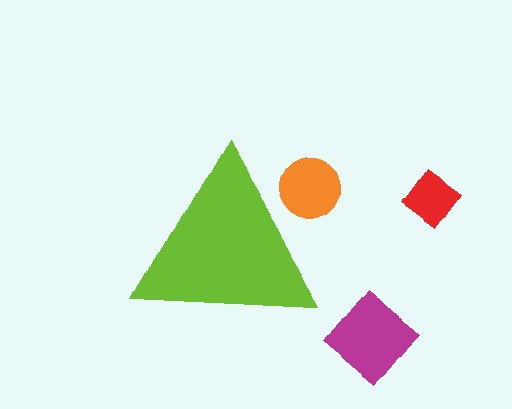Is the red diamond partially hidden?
No, the red diamond is fully visible.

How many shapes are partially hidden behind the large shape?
1 shape is partially hidden.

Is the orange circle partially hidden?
Yes, the orange circle is partially hidden behind the lime triangle.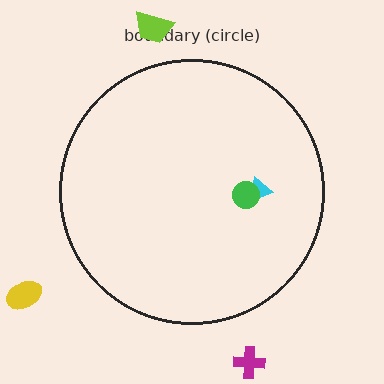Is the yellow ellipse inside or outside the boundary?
Outside.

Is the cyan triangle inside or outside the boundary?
Inside.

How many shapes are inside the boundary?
2 inside, 3 outside.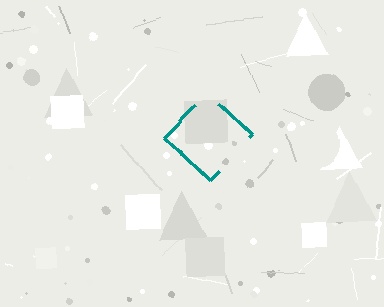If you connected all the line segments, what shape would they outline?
They would outline a diamond.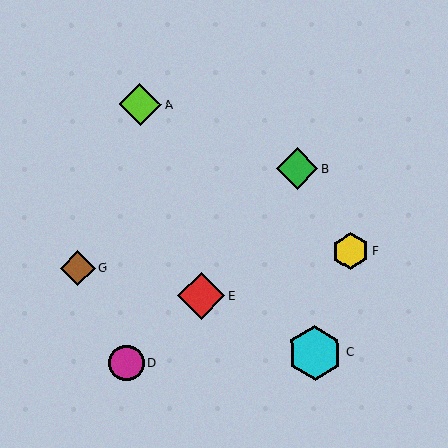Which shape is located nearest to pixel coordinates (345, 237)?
The yellow hexagon (labeled F) at (351, 251) is nearest to that location.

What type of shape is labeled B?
Shape B is a green diamond.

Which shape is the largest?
The cyan hexagon (labeled C) is the largest.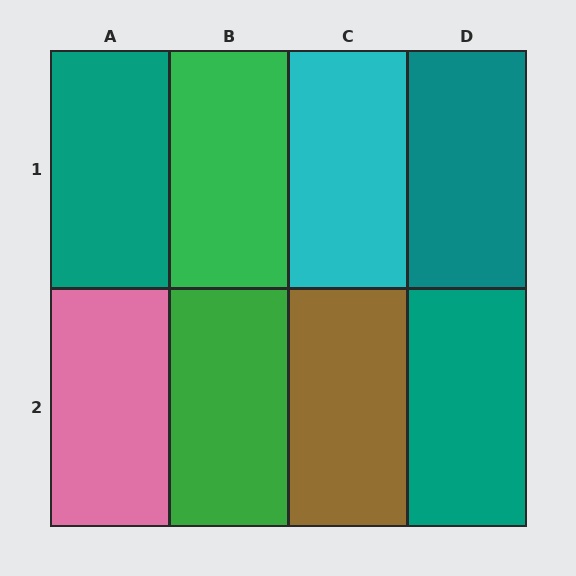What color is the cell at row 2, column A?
Pink.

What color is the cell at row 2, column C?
Brown.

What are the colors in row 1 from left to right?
Teal, green, cyan, teal.